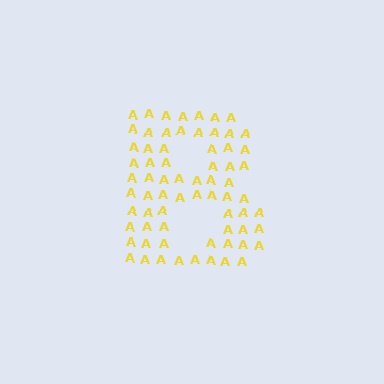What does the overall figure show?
The overall figure shows the letter B.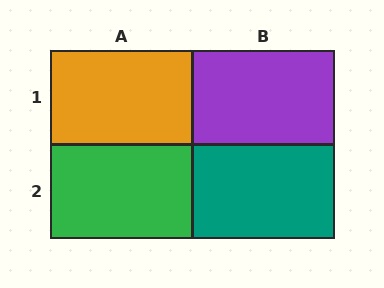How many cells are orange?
1 cell is orange.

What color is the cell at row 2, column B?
Teal.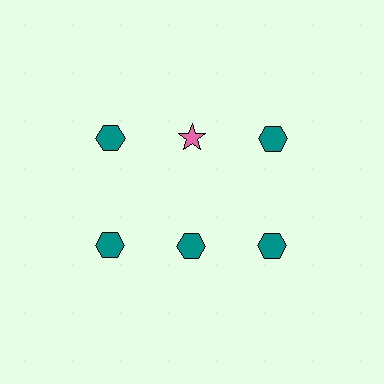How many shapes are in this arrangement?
There are 6 shapes arranged in a grid pattern.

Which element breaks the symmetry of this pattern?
The pink star in the top row, second from left column breaks the symmetry. All other shapes are teal hexagons.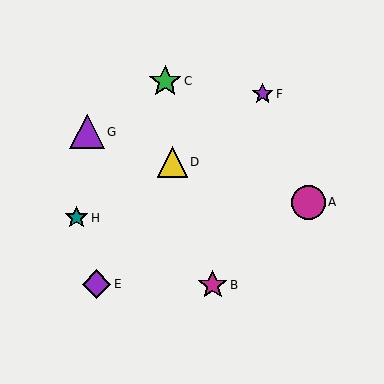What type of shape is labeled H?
Shape H is a teal star.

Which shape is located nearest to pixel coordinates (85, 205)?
The teal star (labeled H) at (77, 218) is nearest to that location.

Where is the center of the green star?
The center of the green star is at (165, 81).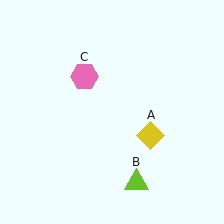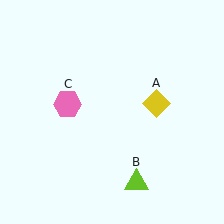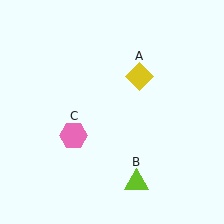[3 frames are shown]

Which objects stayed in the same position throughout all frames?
Lime triangle (object B) remained stationary.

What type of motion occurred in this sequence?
The yellow diamond (object A), pink hexagon (object C) rotated counterclockwise around the center of the scene.